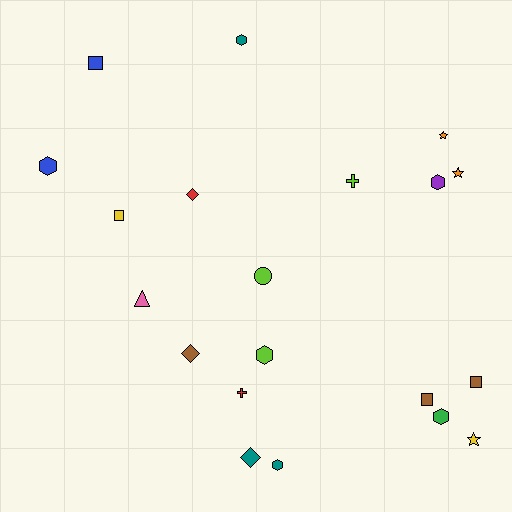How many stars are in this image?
There are 3 stars.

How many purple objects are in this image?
There is 1 purple object.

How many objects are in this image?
There are 20 objects.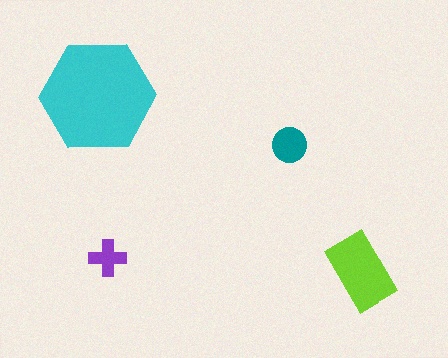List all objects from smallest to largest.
The purple cross, the teal circle, the lime rectangle, the cyan hexagon.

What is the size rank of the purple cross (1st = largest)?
4th.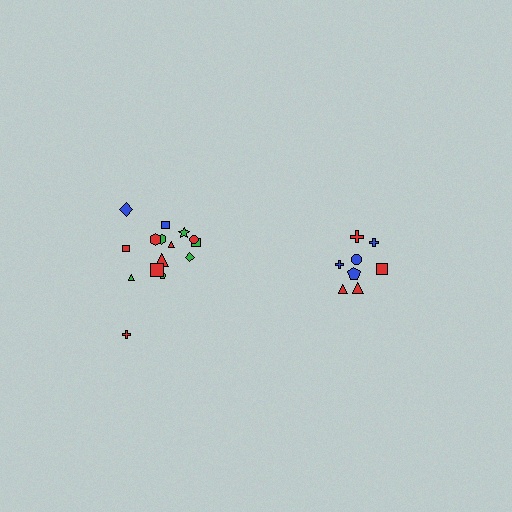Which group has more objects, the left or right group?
The left group.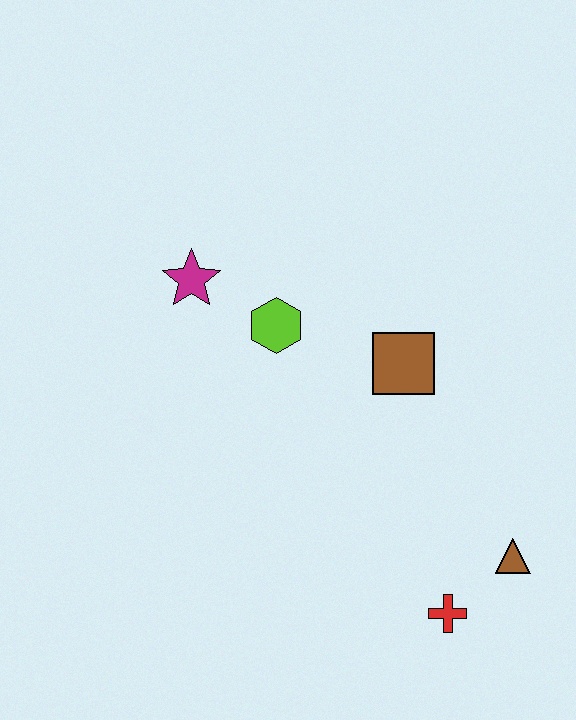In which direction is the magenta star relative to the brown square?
The magenta star is to the left of the brown square.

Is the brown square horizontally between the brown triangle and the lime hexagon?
Yes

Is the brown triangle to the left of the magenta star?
No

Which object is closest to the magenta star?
The lime hexagon is closest to the magenta star.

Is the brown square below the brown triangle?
No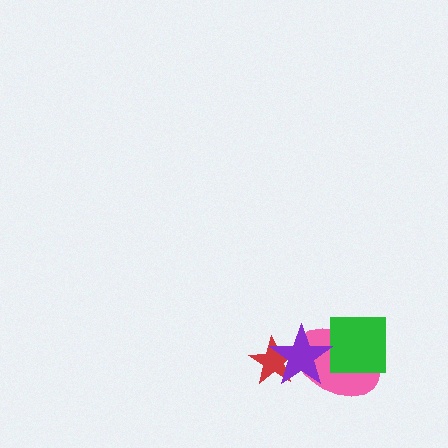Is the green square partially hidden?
No, no other shape covers it.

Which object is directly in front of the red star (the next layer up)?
The pink ellipse is directly in front of the red star.